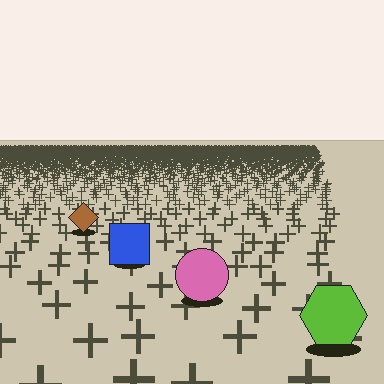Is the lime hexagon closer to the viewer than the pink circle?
Yes. The lime hexagon is closer — you can tell from the texture gradient: the ground texture is coarser near it.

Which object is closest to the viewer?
The lime hexagon is closest. The texture marks near it are larger and more spread out.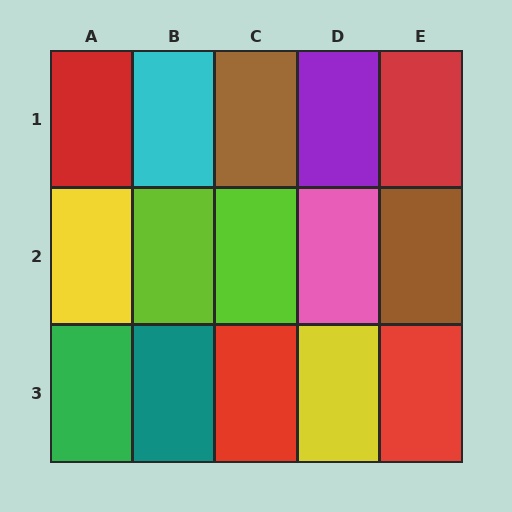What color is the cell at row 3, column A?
Green.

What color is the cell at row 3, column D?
Yellow.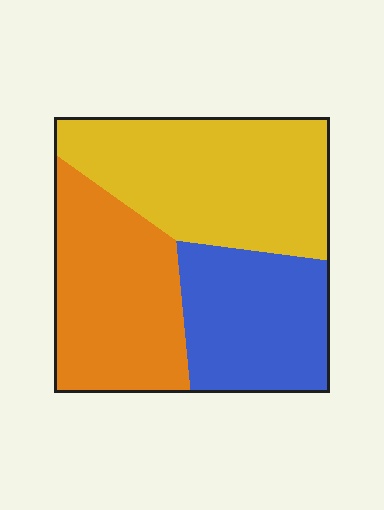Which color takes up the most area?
Yellow, at roughly 40%.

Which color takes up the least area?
Blue, at roughly 25%.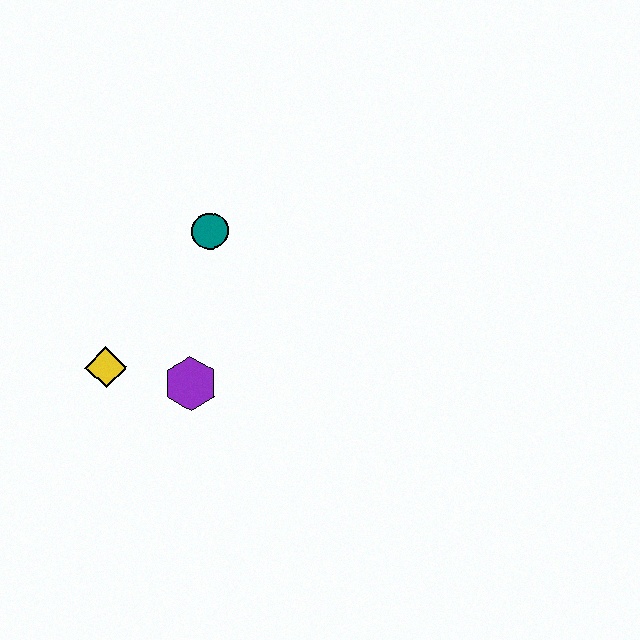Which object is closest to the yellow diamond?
The purple hexagon is closest to the yellow diamond.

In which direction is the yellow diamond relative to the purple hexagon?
The yellow diamond is to the left of the purple hexagon.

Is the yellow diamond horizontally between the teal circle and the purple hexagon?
No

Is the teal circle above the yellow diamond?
Yes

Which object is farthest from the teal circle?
The yellow diamond is farthest from the teal circle.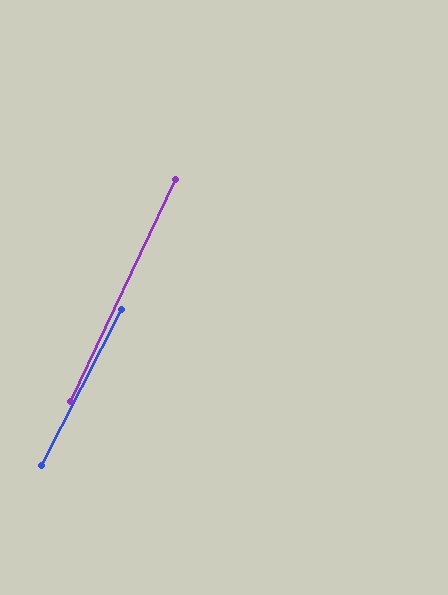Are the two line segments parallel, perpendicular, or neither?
Parallel — their directions differ by only 1.8°.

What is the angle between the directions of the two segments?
Approximately 2 degrees.